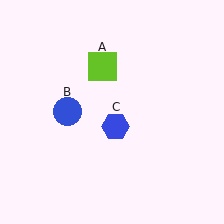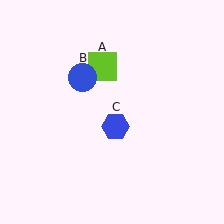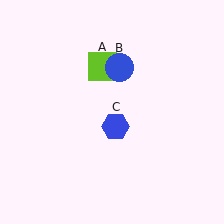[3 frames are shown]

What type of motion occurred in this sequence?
The blue circle (object B) rotated clockwise around the center of the scene.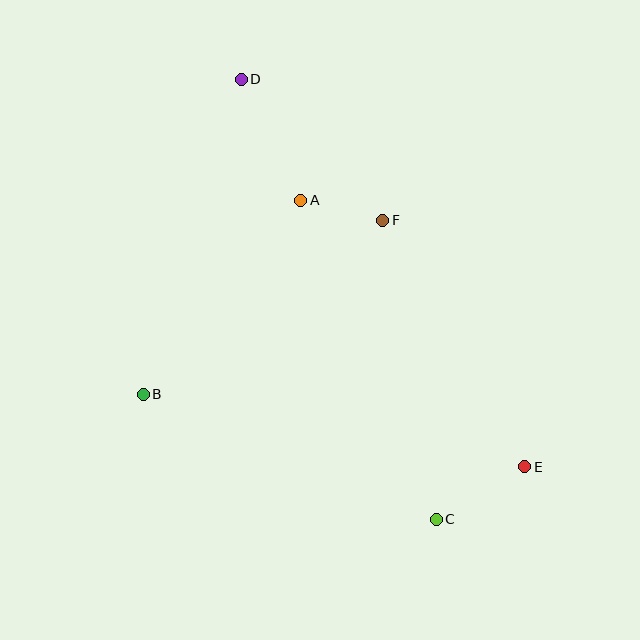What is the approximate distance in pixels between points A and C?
The distance between A and C is approximately 346 pixels.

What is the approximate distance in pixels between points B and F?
The distance between B and F is approximately 296 pixels.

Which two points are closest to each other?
Points A and F are closest to each other.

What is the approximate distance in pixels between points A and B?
The distance between A and B is approximately 250 pixels.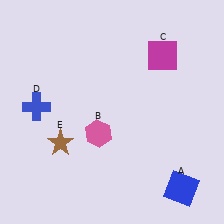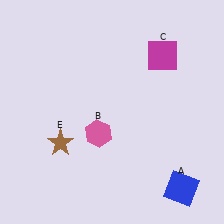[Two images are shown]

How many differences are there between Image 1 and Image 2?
There is 1 difference between the two images.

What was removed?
The blue cross (D) was removed in Image 2.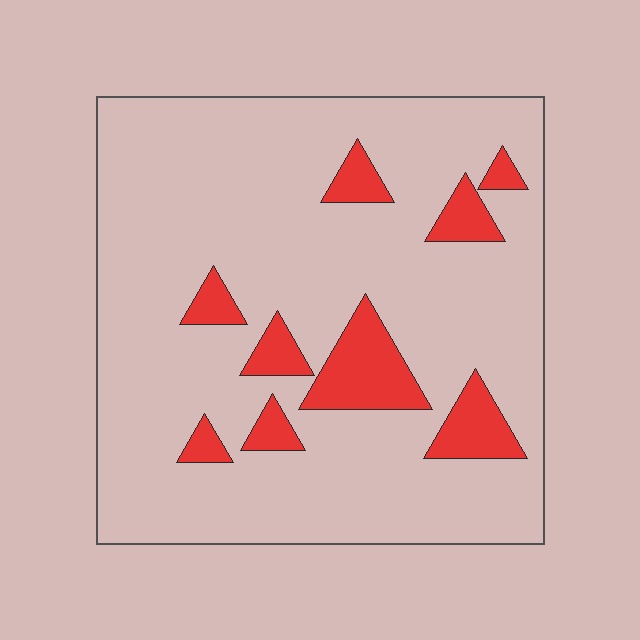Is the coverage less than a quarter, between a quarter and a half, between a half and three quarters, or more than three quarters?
Less than a quarter.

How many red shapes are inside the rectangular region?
9.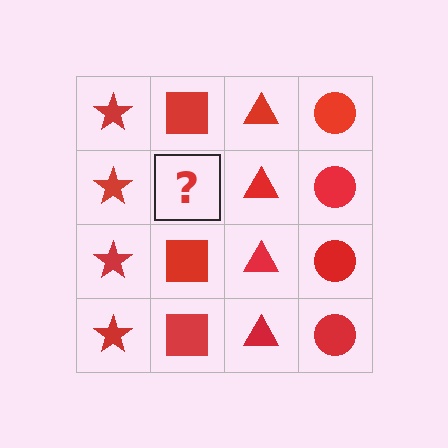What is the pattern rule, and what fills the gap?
The rule is that each column has a consistent shape. The gap should be filled with a red square.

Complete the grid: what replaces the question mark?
The question mark should be replaced with a red square.